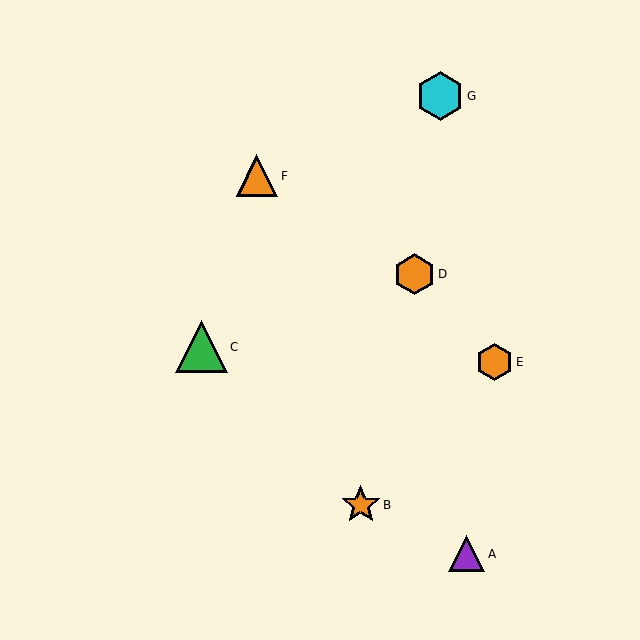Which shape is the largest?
The green triangle (labeled C) is the largest.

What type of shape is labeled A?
Shape A is a purple triangle.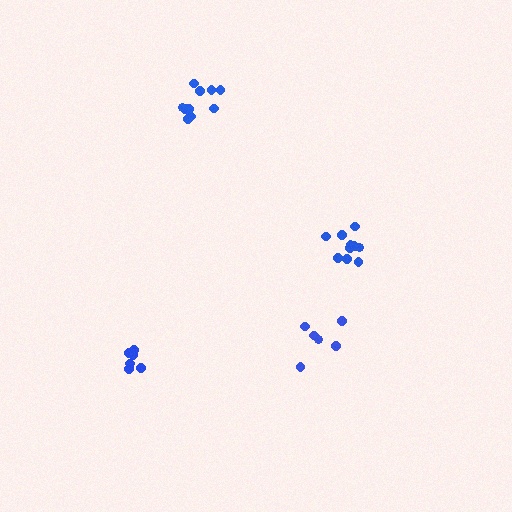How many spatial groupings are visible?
There are 4 spatial groupings.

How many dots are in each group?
Group 1: 7 dots, Group 2: 6 dots, Group 3: 10 dots, Group 4: 10 dots (33 total).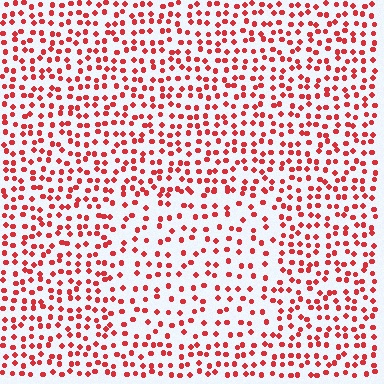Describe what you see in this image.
The image contains small red elements arranged at two different densities. A rectangle-shaped region is visible where the elements are less densely packed than the surrounding area.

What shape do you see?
I see a rectangle.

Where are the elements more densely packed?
The elements are more densely packed outside the rectangle boundary.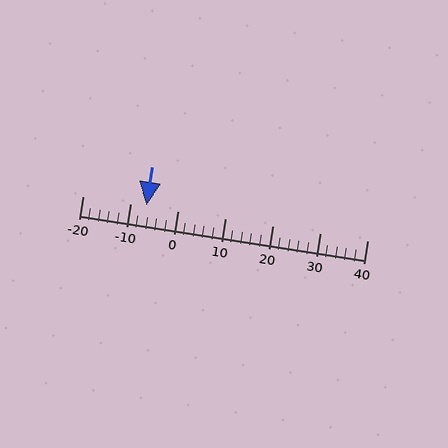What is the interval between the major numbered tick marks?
The major tick marks are spaced 10 units apart.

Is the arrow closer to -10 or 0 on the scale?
The arrow is closer to -10.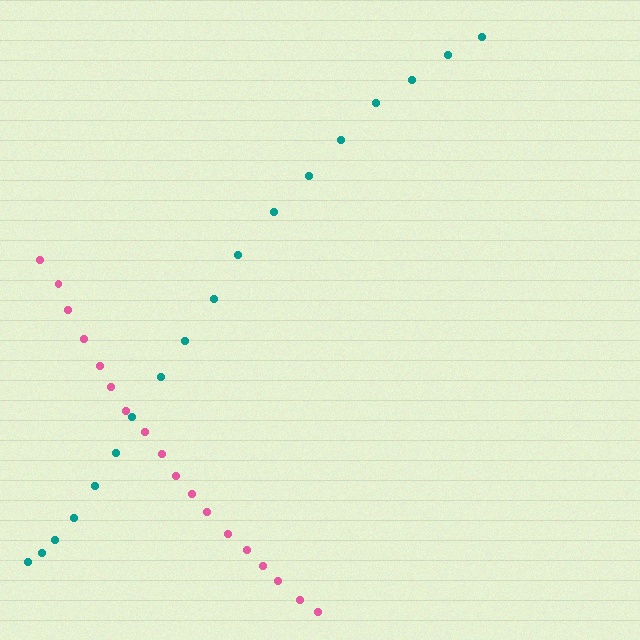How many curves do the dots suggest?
There are 2 distinct paths.